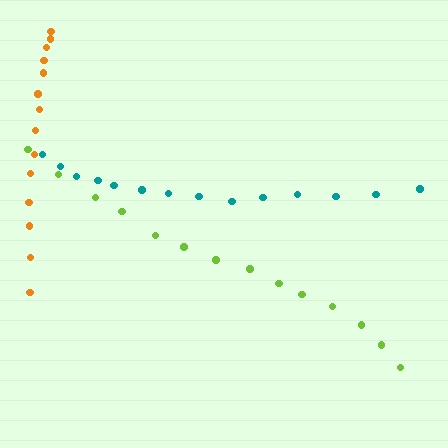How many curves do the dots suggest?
There are 3 distinct paths.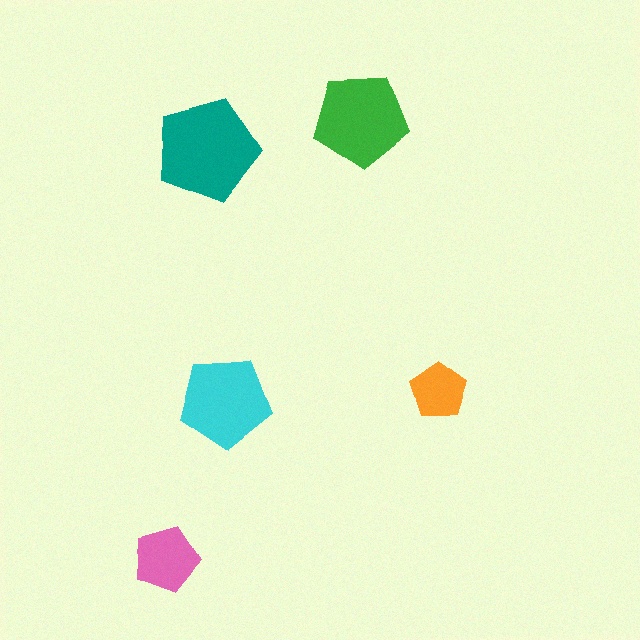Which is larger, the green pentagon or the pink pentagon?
The green one.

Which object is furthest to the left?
The pink pentagon is leftmost.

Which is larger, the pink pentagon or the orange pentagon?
The pink one.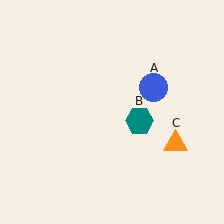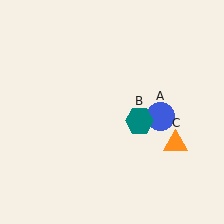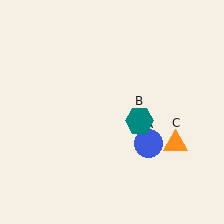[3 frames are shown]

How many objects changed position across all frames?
1 object changed position: blue circle (object A).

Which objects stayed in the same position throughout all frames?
Teal hexagon (object B) and orange triangle (object C) remained stationary.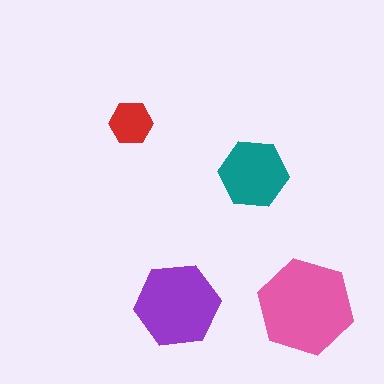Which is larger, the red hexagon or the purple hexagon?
The purple one.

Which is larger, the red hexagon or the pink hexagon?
The pink one.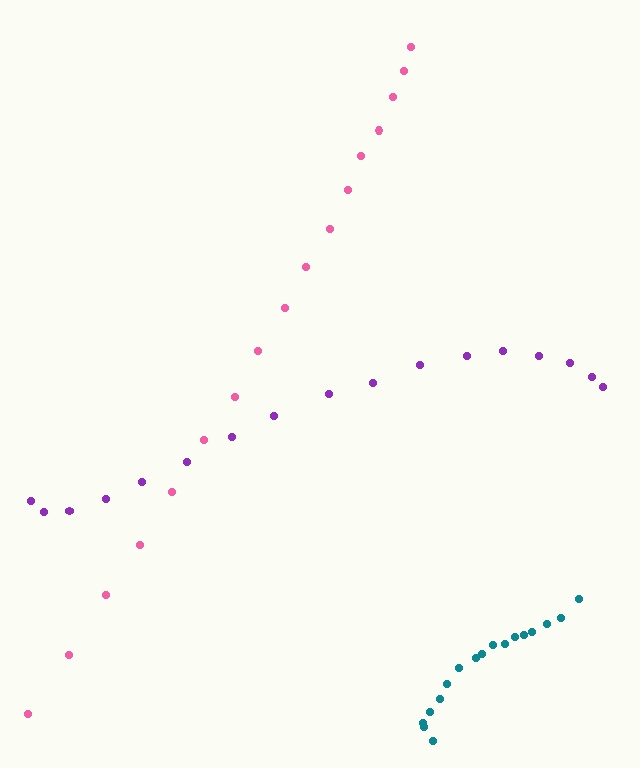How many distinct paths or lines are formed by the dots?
There are 3 distinct paths.